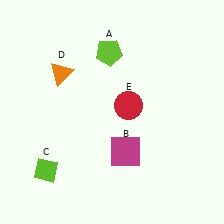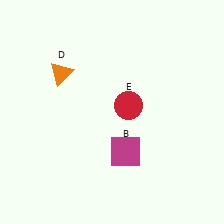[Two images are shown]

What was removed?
The lime diamond (C), the lime pentagon (A) were removed in Image 2.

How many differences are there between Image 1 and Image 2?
There are 2 differences between the two images.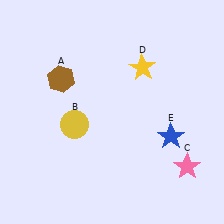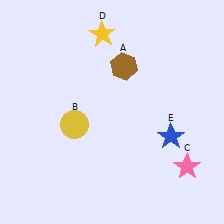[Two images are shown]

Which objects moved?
The objects that moved are: the brown hexagon (A), the yellow star (D).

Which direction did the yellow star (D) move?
The yellow star (D) moved left.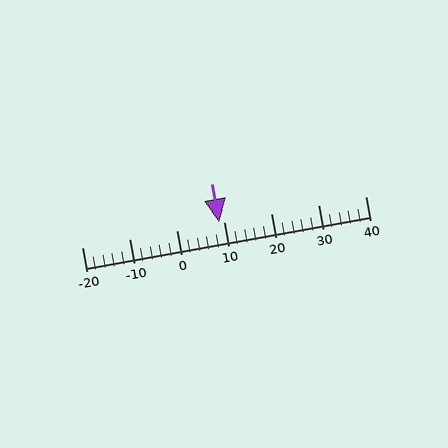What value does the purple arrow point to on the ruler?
The purple arrow points to approximately 9.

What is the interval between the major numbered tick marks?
The major tick marks are spaced 10 units apart.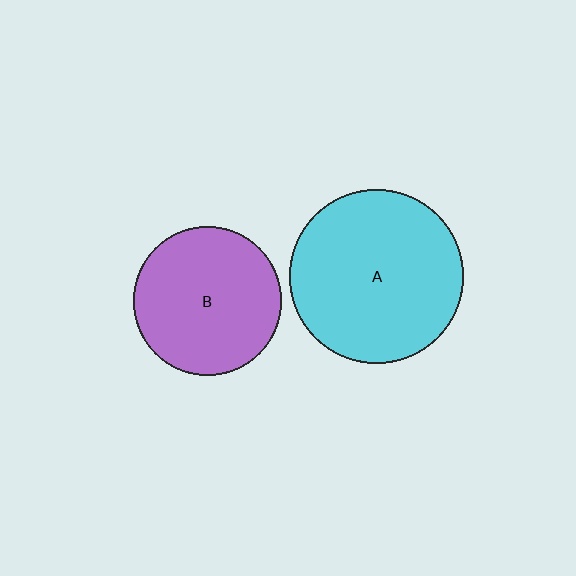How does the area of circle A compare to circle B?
Approximately 1.4 times.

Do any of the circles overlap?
No, none of the circles overlap.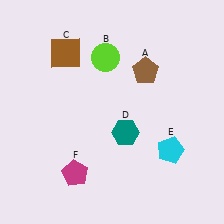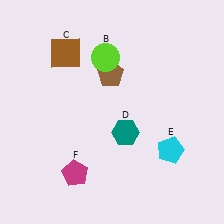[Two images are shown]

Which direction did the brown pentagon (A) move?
The brown pentagon (A) moved left.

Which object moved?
The brown pentagon (A) moved left.